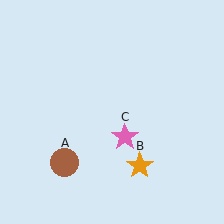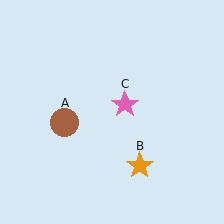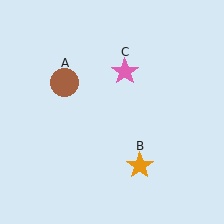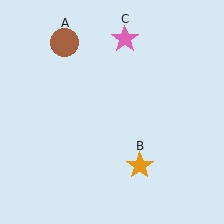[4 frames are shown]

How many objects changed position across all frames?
2 objects changed position: brown circle (object A), pink star (object C).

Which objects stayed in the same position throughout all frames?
Orange star (object B) remained stationary.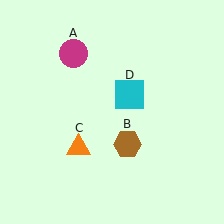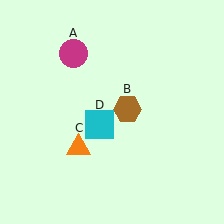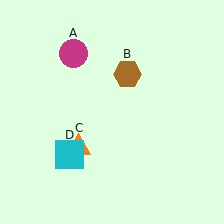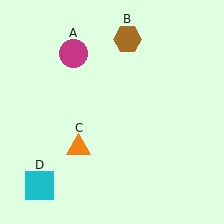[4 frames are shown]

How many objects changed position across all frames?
2 objects changed position: brown hexagon (object B), cyan square (object D).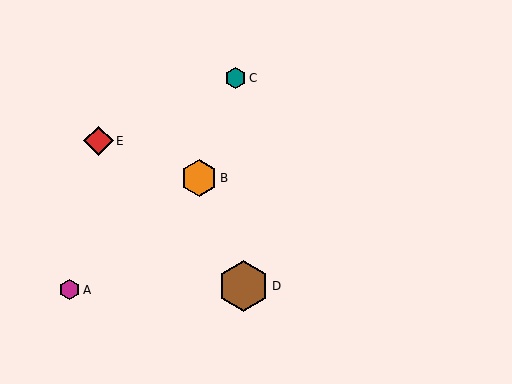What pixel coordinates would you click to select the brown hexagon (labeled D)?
Click at (244, 286) to select the brown hexagon D.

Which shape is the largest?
The brown hexagon (labeled D) is the largest.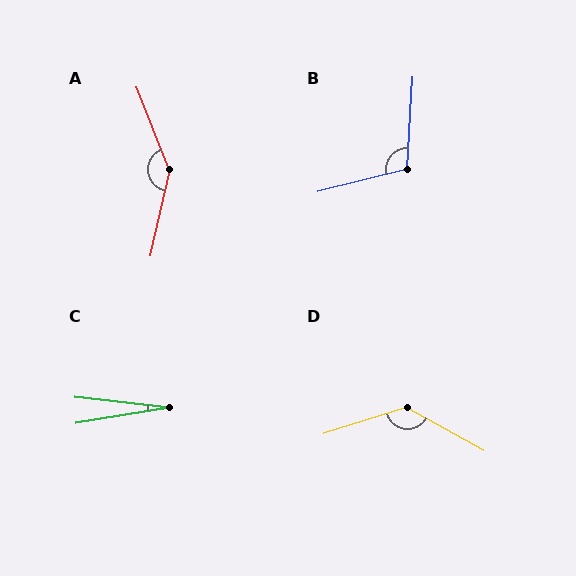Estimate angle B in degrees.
Approximately 108 degrees.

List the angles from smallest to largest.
C (16°), B (108°), D (133°), A (146°).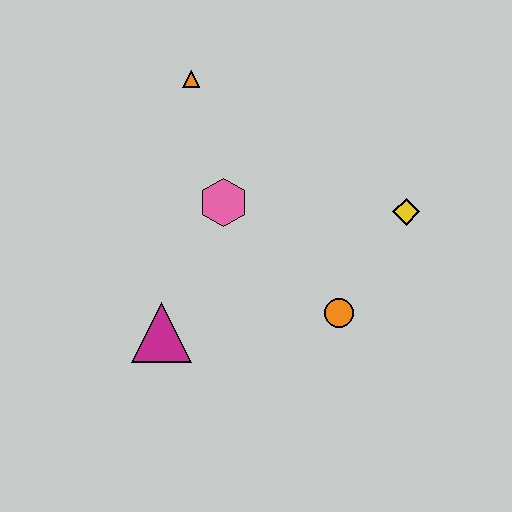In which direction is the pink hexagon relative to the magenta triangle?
The pink hexagon is above the magenta triangle.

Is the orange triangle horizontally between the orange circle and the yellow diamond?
No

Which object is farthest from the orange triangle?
The orange circle is farthest from the orange triangle.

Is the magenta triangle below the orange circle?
Yes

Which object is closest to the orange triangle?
The pink hexagon is closest to the orange triangle.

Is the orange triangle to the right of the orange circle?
No